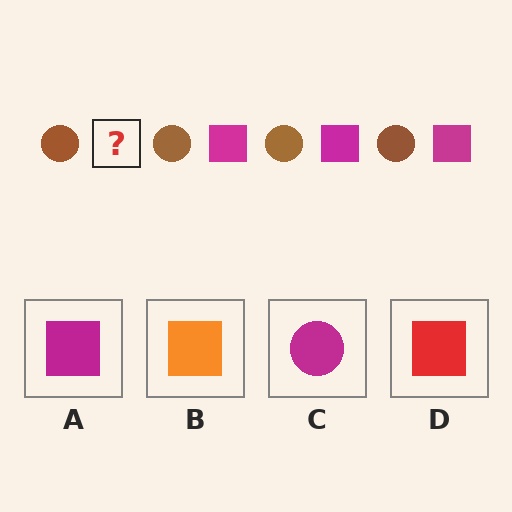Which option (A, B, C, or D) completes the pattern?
A.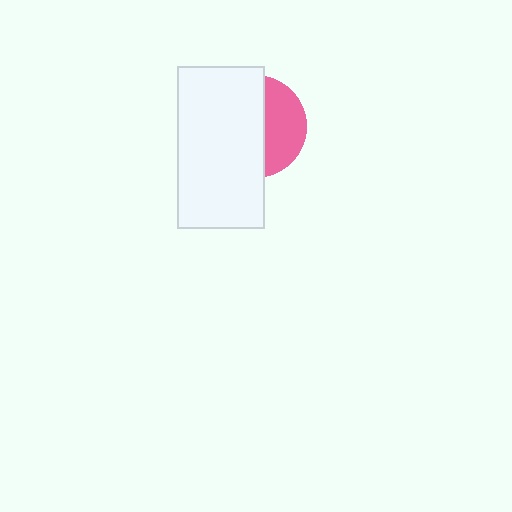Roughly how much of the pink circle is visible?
A small part of it is visible (roughly 37%).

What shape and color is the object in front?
The object in front is a white rectangle.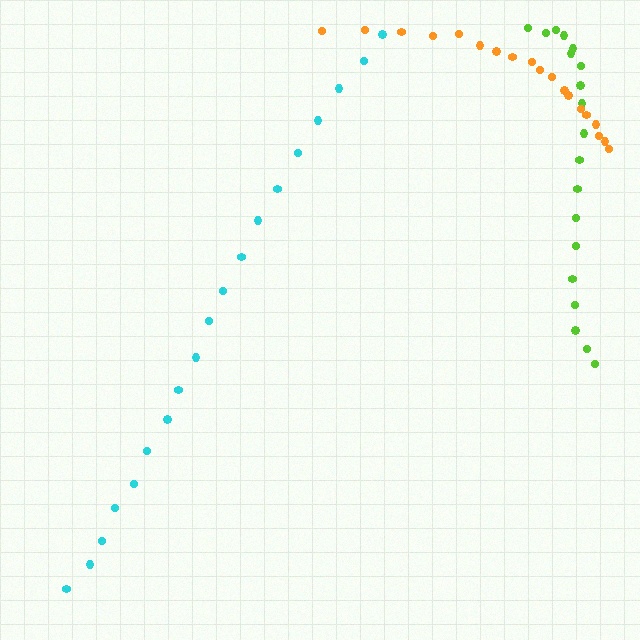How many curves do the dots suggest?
There are 3 distinct paths.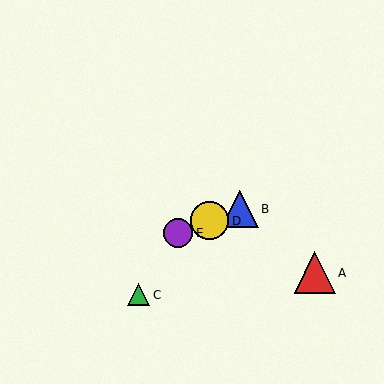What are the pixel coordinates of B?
Object B is at (240, 209).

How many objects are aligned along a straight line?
3 objects (B, D, E) are aligned along a straight line.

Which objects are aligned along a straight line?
Objects B, D, E are aligned along a straight line.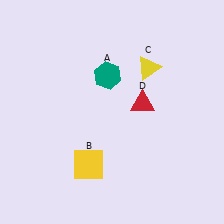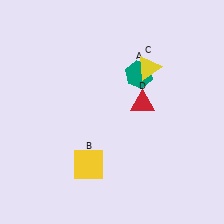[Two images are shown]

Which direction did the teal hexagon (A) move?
The teal hexagon (A) moved right.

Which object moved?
The teal hexagon (A) moved right.